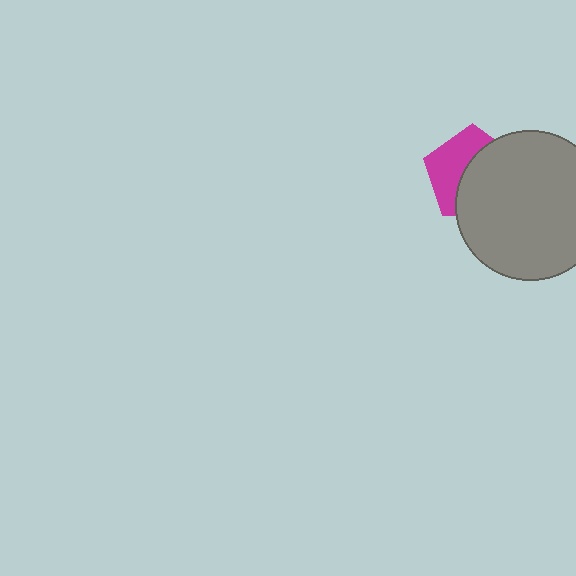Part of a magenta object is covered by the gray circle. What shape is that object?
It is a pentagon.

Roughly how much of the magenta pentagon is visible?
A small part of it is visible (roughly 44%).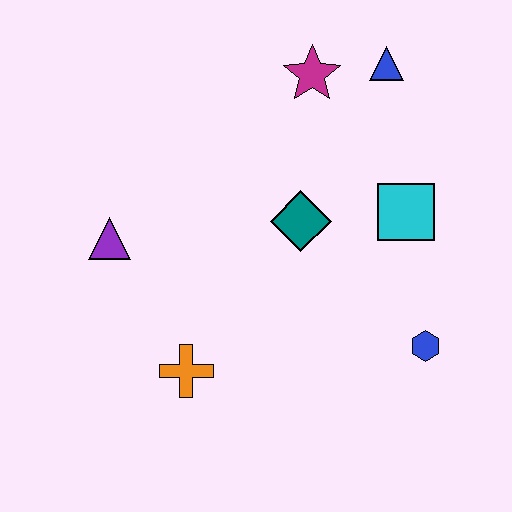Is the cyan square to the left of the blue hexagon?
Yes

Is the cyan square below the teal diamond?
No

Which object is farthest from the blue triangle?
The orange cross is farthest from the blue triangle.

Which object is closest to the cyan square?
The teal diamond is closest to the cyan square.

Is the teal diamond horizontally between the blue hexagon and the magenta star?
No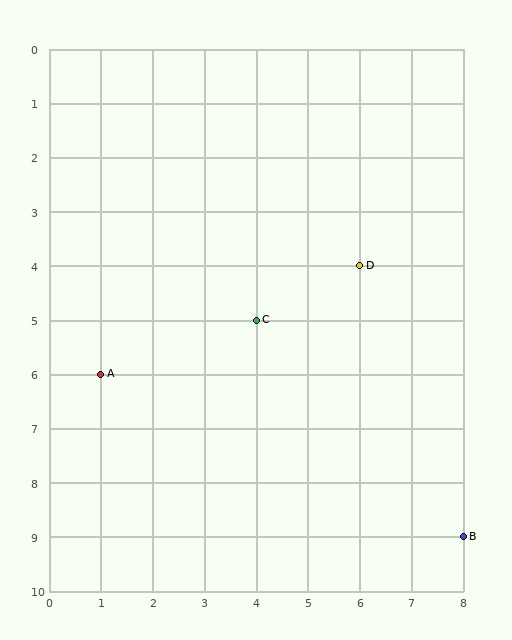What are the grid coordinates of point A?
Point A is at grid coordinates (1, 6).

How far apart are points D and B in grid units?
Points D and B are 2 columns and 5 rows apart (about 5.4 grid units diagonally).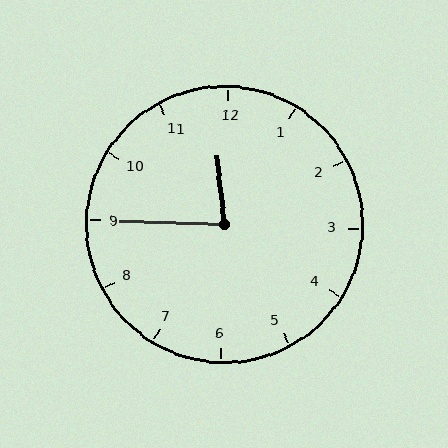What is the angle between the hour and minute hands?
Approximately 82 degrees.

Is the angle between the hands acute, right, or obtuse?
It is acute.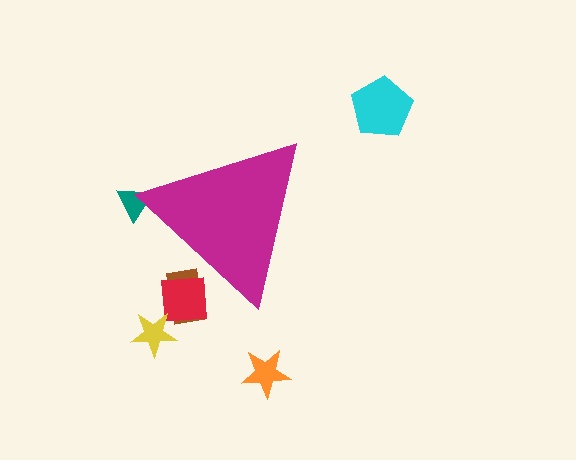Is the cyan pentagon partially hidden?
No, the cyan pentagon is fully visible.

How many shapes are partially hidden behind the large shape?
3 shapes are partially hidden.